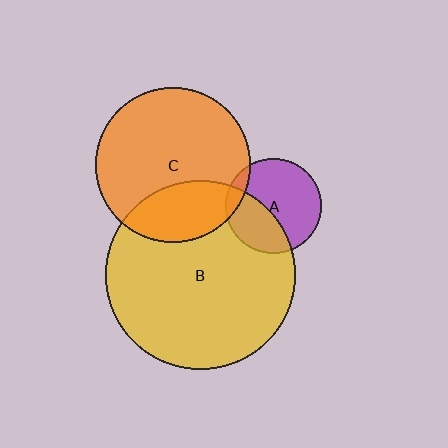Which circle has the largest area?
Circle B (yellow).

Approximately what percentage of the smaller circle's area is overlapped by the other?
Approximately 10%.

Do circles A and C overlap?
Yes.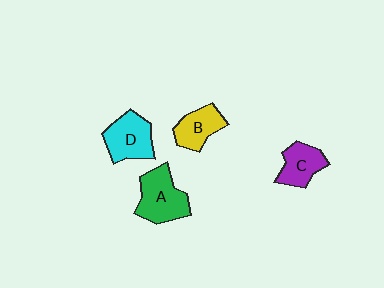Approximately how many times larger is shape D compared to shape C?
Approximately 1.3 times.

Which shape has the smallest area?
Shape B (yellow).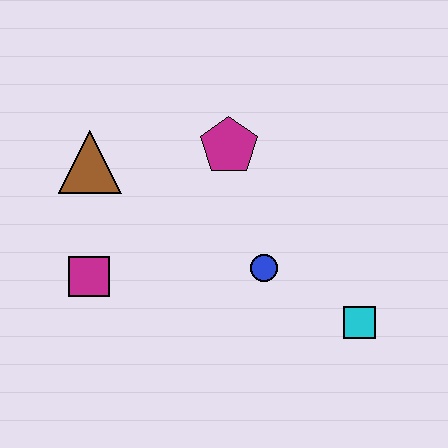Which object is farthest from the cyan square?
The brown triangle is farthest from the cyan square.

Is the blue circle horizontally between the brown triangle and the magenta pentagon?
No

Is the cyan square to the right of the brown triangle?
Yes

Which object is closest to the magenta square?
The brown triangle is closest to the magenta square.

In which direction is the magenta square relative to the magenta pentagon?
The magenta square is to the left of the magenta pentagon.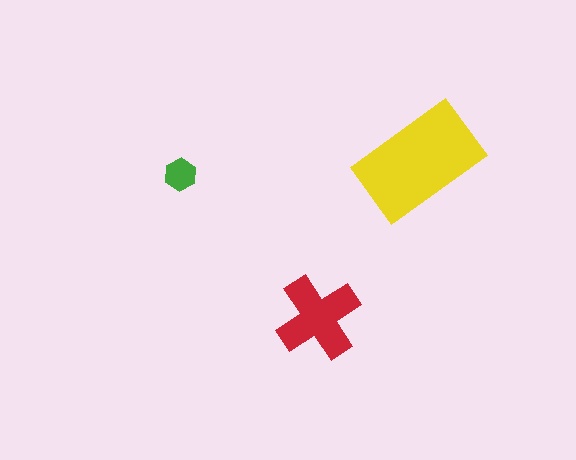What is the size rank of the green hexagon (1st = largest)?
3rd.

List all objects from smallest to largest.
The green hexagon, the red cross, the yellow rectangle.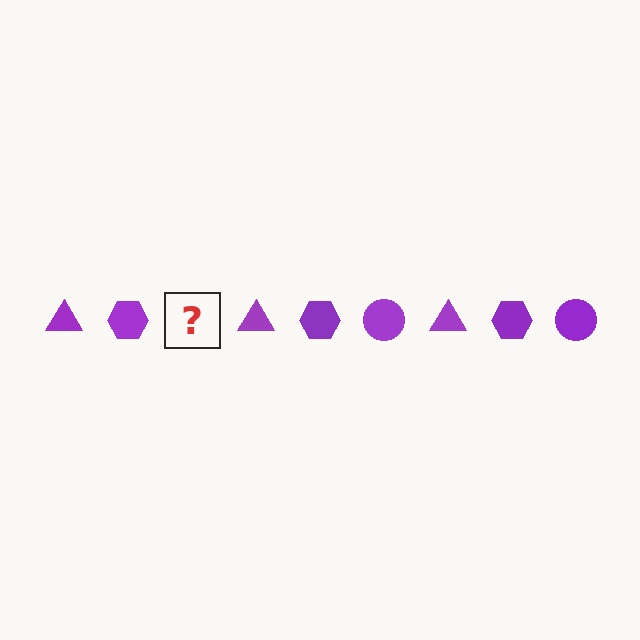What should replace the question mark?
The question mark should be replaced with a purple circle.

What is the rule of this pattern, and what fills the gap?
The rule is that the pattern cycles through triangle, hexagon, circle shapes in purple. The gap should be filled with a purple circle.